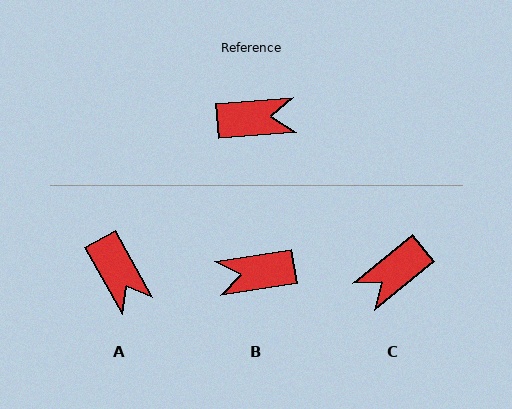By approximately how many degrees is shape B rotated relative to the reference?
Approximately 176 degrees clockwise.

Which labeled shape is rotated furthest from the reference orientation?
B, about 176 degrees away.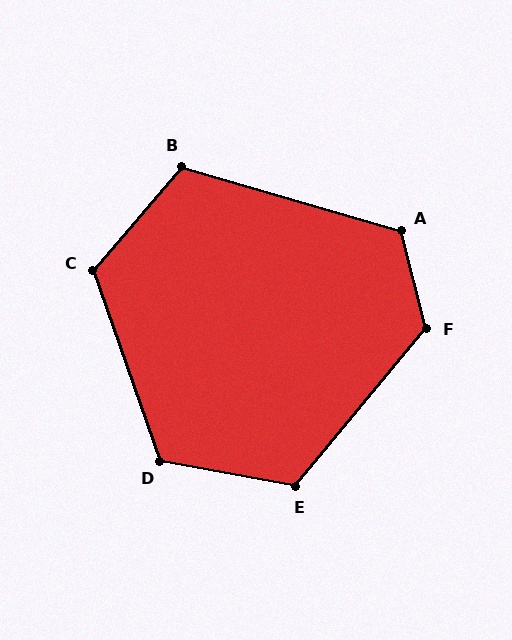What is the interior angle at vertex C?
Approximately 120 degrees (obtuse).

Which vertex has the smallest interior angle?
B, at approximately 114 degrees.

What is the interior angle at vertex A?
Approximately 121 degrees (obtuse).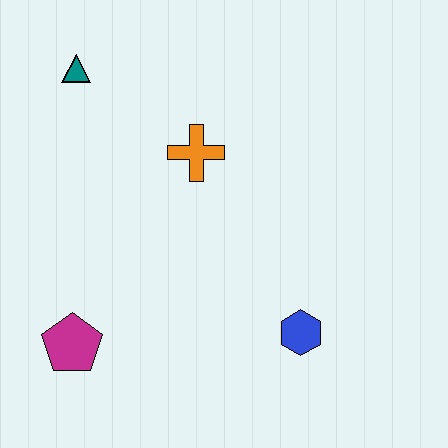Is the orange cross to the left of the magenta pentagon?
No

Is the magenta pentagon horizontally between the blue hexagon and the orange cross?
No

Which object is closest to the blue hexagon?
The orange cross is closest to the blue hexagon.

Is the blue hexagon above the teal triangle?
No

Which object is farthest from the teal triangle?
The blue hexagon is farthest from the teal triangle.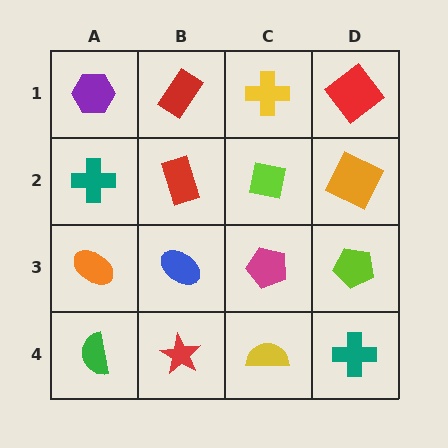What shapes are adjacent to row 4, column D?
A lime pentagon (row 3, column D), a yellow semicircle (row 4, column C).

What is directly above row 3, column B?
A red rectangle.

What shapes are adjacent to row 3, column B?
A red rectangle (row 2, column B), a red star (row 4, column B), an orange ellipse (row 3, column A), a magenta pentagon (row 3, column C).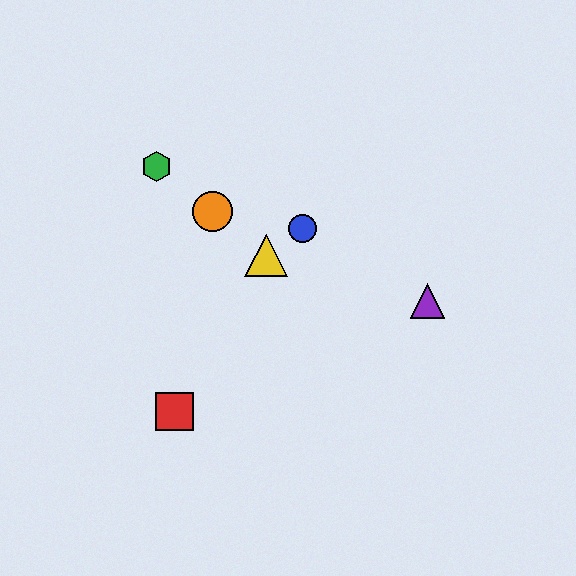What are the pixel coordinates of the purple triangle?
The purple triangle is at (427, 301).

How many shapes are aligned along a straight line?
3 shapes (the green hexagon, the yellow triangle, the orange circle) are aligned along a straight line.